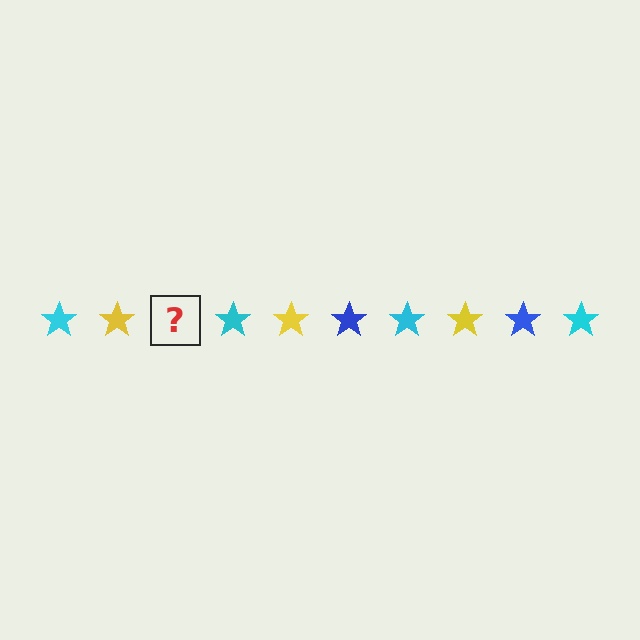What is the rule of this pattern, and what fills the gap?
The rule is that the pattern cycles through cyan, yellow, blue stars. The gap should be filled with a blue star.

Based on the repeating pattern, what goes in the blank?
The blank should be a blue star.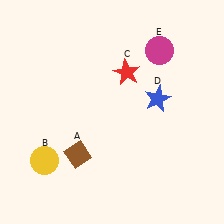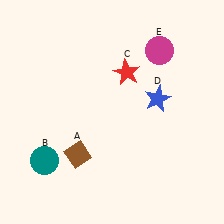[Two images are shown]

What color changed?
The circle (B) changed from yellow in Image 1 to teal in Image 2.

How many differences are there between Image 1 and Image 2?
There is 1 difference between the two images.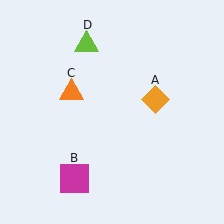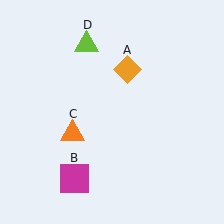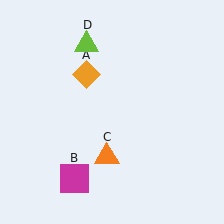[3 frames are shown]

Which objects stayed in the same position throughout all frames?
Magenta square (object B) and lime triangle (object D) remained stationary.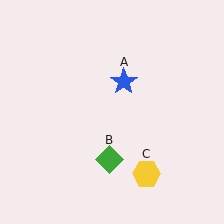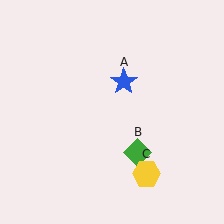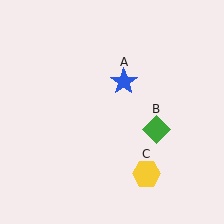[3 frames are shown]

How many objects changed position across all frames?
1 object changed position: green diamond (object B).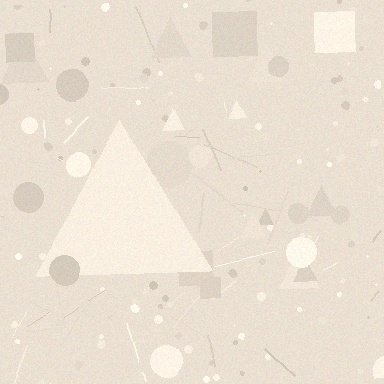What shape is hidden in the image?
A triangle is hidden in the image.